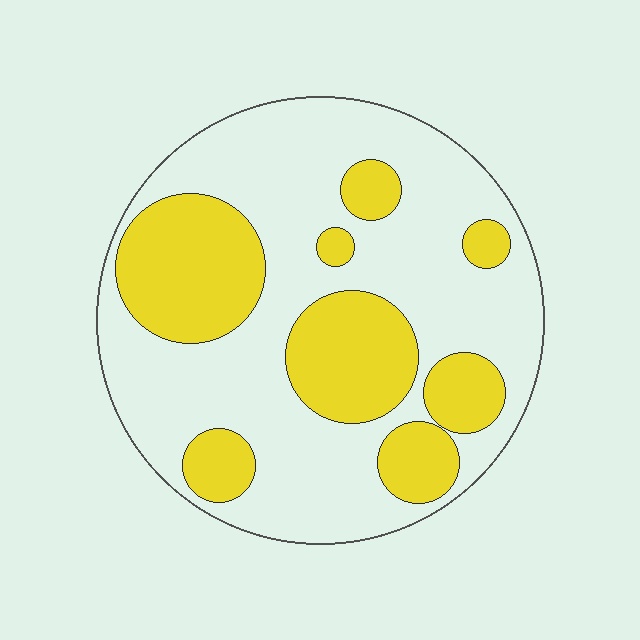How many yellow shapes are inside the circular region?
8.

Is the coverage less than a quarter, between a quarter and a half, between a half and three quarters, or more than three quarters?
Between a quarter and a half.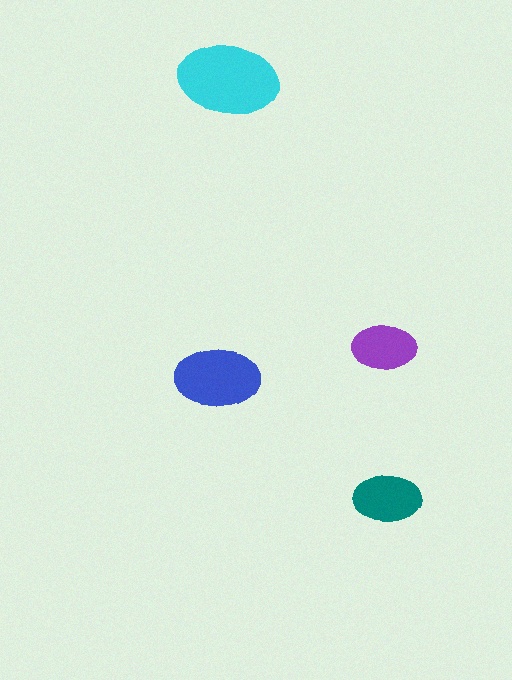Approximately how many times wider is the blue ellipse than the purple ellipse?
About 1.5 times wider.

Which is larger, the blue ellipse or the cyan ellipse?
The cyan one.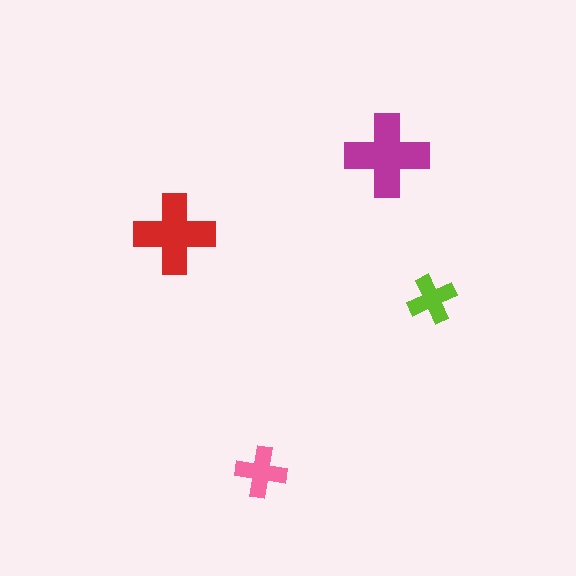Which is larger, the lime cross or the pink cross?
The pink one.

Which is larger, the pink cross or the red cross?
The red one.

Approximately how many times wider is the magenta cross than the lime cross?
About 1.5 times wider.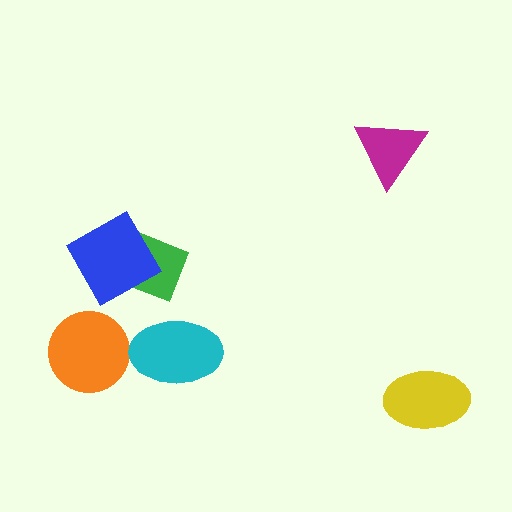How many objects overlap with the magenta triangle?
0 objects overlap with the magenta triangle.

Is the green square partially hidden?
Yes, it is partially covered by another shape.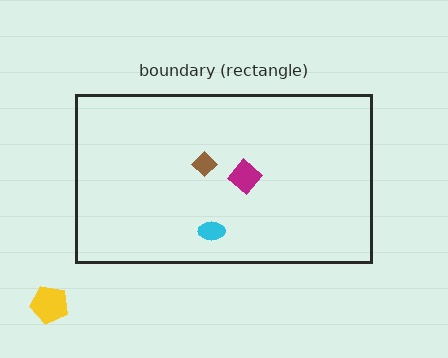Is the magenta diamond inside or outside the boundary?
Inside.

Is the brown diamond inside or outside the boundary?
Inside.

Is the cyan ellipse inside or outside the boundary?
Inside.